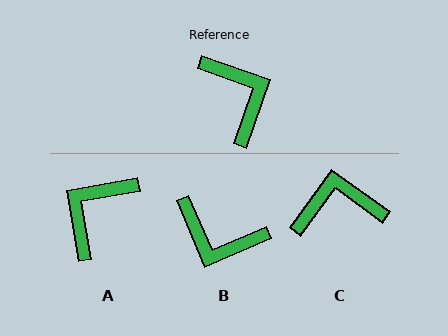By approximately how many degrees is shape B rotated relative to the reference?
Approximately 138 degrees clockwise.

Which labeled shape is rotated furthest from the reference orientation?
B, about 138 degrees away.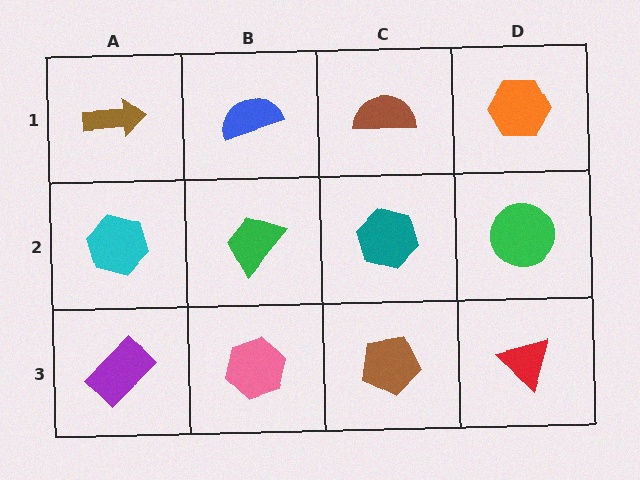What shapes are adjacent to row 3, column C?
A teal hexagon (row 2, column C), a pink hexagon (row 3, column B), a red triangle (row 3, column D).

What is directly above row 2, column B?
A blue semicircle.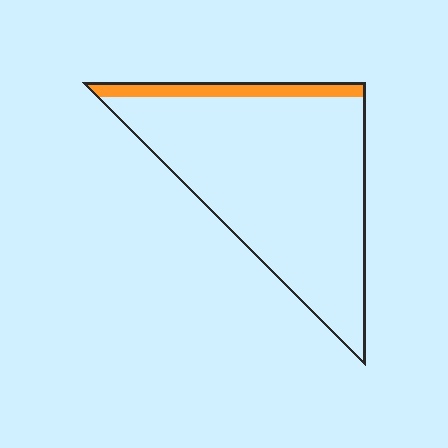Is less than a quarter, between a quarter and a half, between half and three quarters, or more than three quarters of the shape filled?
Less than a quarter.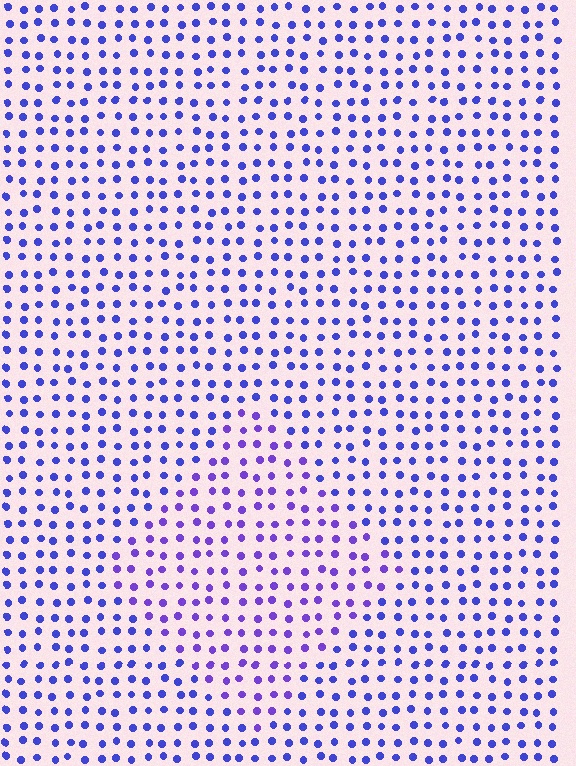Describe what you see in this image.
The image is filled with small blue elements in a uniform arrangement. A diamond-shaped region is visible where the elements are tinted to a slightly different hue, forming a subtle color boundary.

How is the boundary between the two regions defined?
The boundary is defined purely by a slight shift in hue (about 24 degrees). Spacing, size, and orientation are identical on both sides.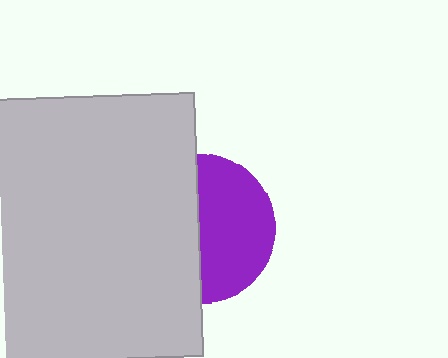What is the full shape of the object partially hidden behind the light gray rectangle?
The partially hidden object is a purple circle.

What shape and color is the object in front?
The object in front is a light gray rectangle.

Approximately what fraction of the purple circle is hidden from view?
Roughly 49% of the purple circle is hidden behind the light gray rectangle.